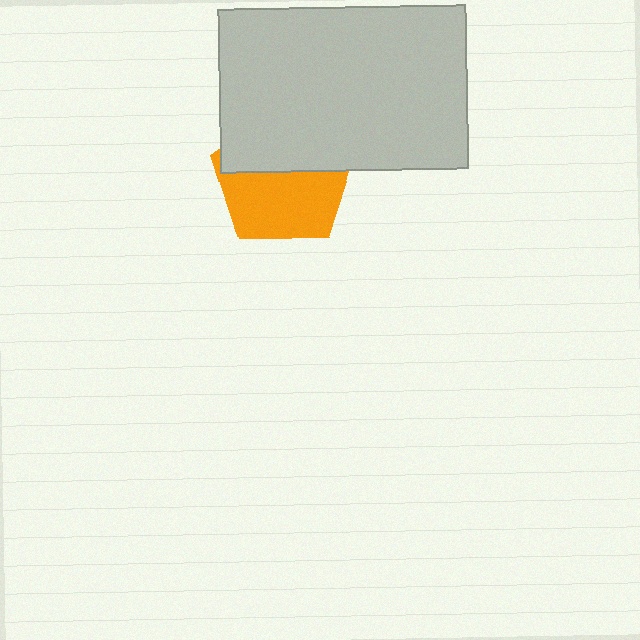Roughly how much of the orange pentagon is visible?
About half of it is visible (roughly 55%).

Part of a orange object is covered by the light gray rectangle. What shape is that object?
It is a pentagon.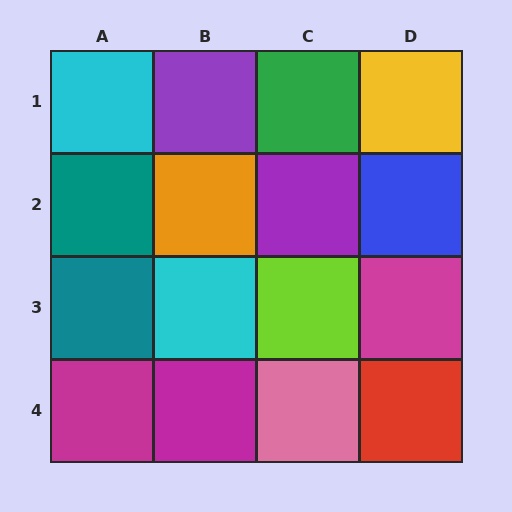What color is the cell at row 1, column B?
Purple.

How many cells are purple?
2 cells are purple.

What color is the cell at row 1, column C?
Green.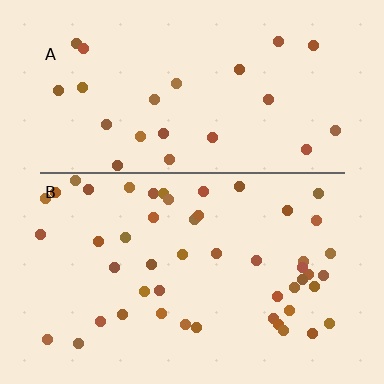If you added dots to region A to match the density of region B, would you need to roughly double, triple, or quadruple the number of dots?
Approximately double.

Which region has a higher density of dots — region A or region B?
B (the bottom).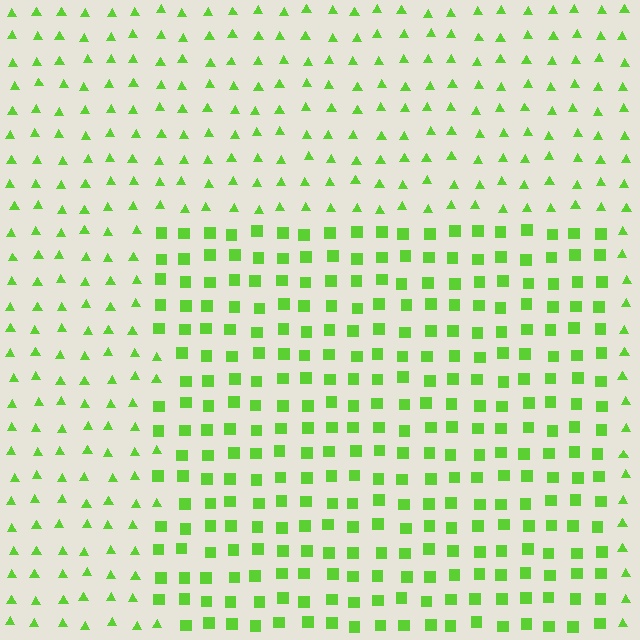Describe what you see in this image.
The image is filled with small lime elements arranged in a uniform grid. A rectangle-shaped region contains squares, while the surrounding area contains triangles. The boundary is defined purely by the change in element shape.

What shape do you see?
I see a rectangle.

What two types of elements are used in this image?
The image uses squares inside the rectangle region and triangles outside it.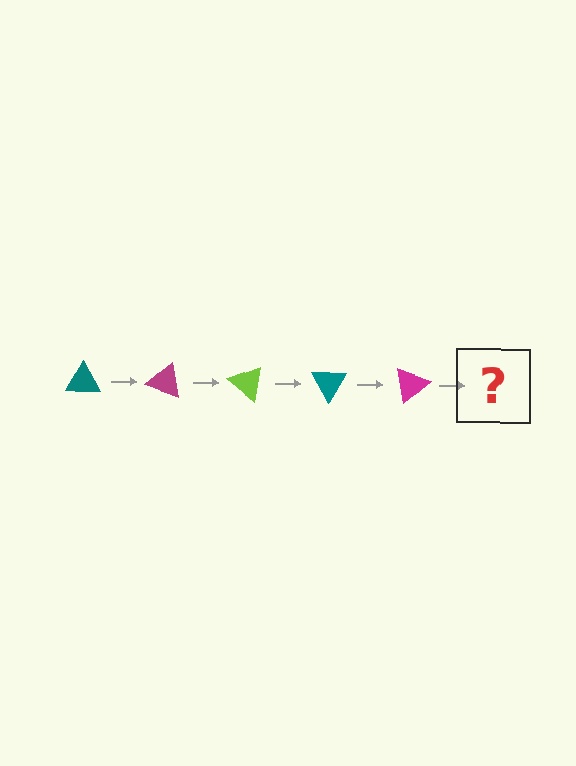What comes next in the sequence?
The next element should be a lime triangle, rotated 100 degrees from the start.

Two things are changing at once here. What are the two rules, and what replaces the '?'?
The two rules are that it rotates 20 degrees each step and the color cycles through teal, magenta, and lime. The '?' should be a lime triangle, rotated 100 degrees from the start.